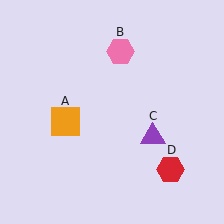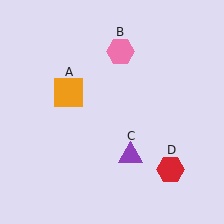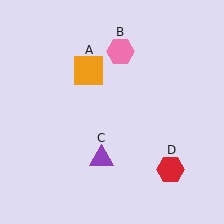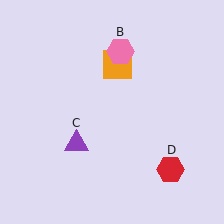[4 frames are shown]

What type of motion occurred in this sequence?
The orange square (object A), purple triangle (object C) rotated clockwise around the center of the scene.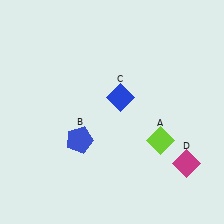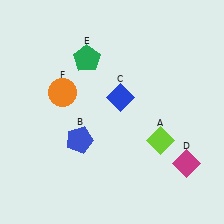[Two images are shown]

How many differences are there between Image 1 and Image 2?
There are 2 differences between the two images.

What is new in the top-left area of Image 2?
A green pentagon (E) was added in the top-left area of Image 2.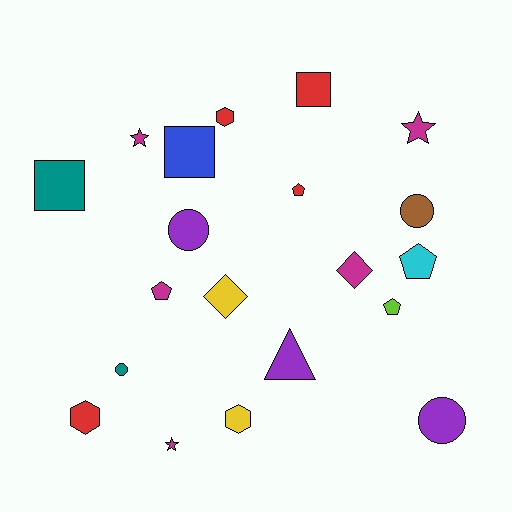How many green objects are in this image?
There are no green objects.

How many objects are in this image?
There are 20 objects.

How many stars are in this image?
There are 3 stars.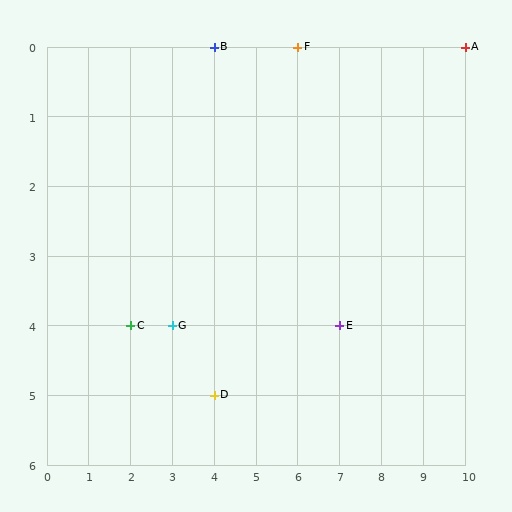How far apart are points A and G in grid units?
Points A and G are 7 columns and 4 rows apart (about 8.1 grid units diagonally).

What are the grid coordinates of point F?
Point F is at grid coordinates (6, 0).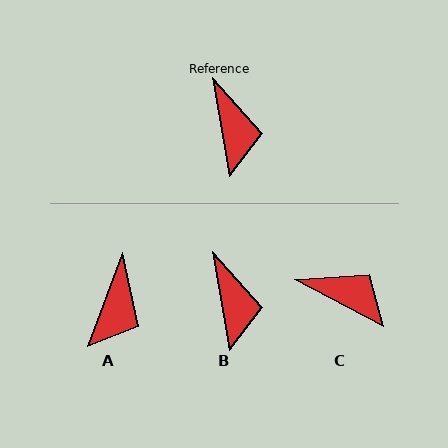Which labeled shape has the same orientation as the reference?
B.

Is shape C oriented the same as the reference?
No, it is off by about 52 degrees.